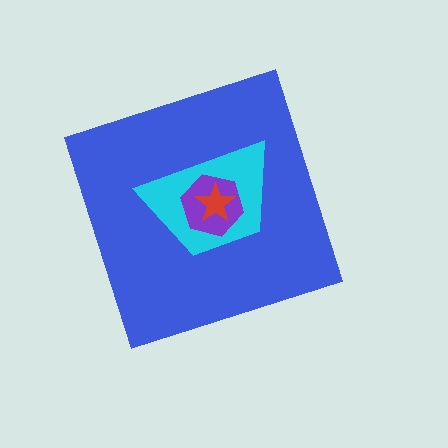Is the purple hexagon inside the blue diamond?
Yes.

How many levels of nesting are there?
4.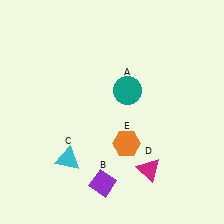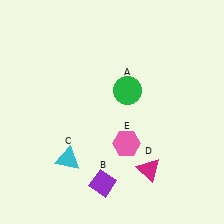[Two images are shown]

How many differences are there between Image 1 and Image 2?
There are 2 differences between the two images.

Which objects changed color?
A changed from teal to green. E changed from orange to pink.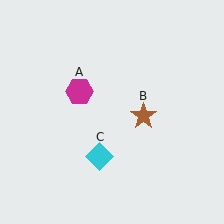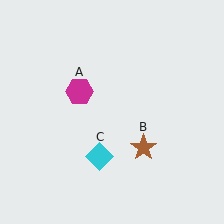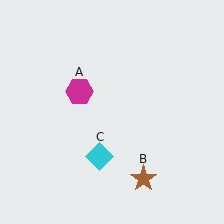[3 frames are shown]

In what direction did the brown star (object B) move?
The brown star (object B) moved down.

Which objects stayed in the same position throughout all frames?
Magenta hexagon (object A) and cyan diamond (object C) remained stationary.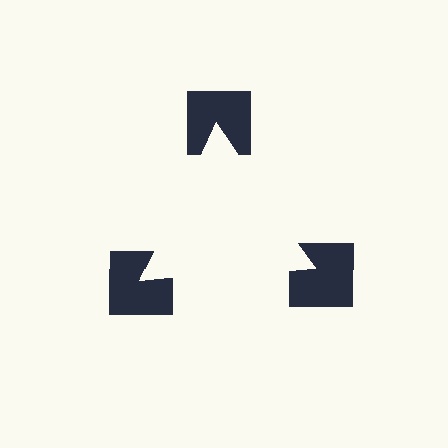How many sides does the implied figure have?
3 sides.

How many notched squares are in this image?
There are 3 — one at each vertex of the illusory triangle.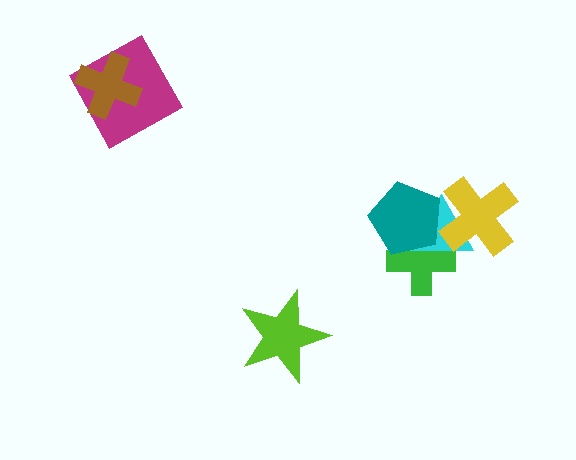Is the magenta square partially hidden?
Yes, it is partially covered by another shape.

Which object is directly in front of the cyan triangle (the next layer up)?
The yellow cross is directly in front of the cyan triangle.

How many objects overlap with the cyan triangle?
3 objects overlap with the cyan triangle.